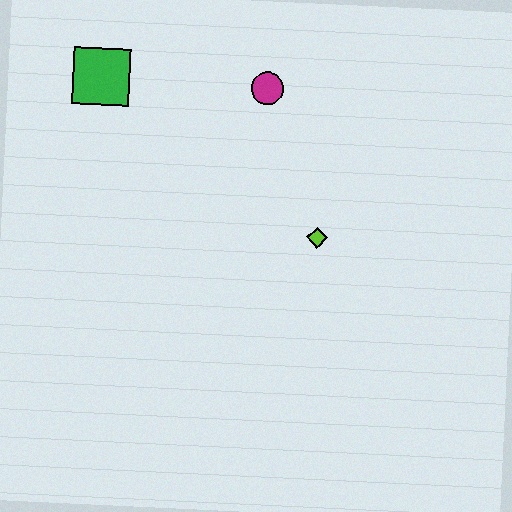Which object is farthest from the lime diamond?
The green square is farthest from the lime diamond.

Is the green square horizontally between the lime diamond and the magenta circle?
No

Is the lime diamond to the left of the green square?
No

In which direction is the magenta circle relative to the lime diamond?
The magenta circle is above the lime diamond.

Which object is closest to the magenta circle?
The lime diamond is closest to the magenta circle.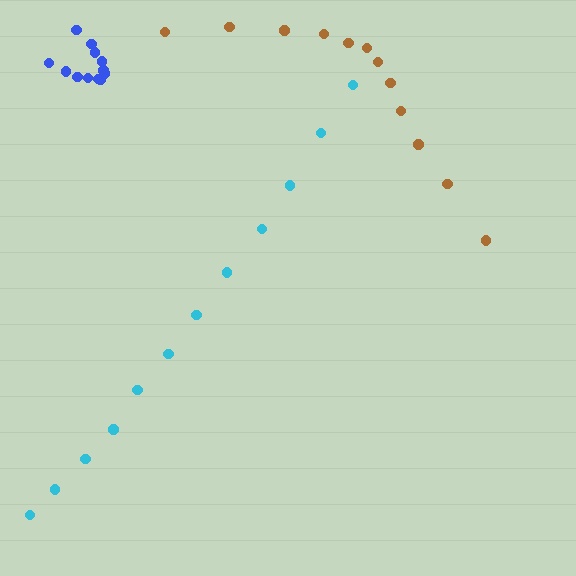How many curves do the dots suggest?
There are 3 distinct paths.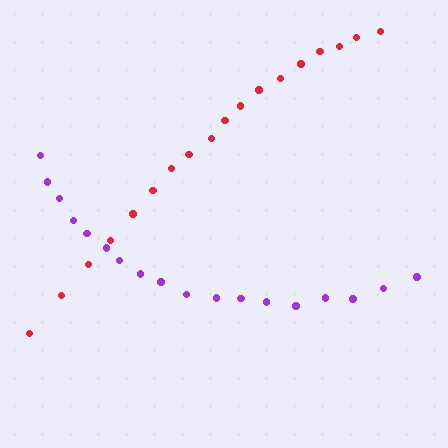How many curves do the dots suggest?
There are 2 distinct paths.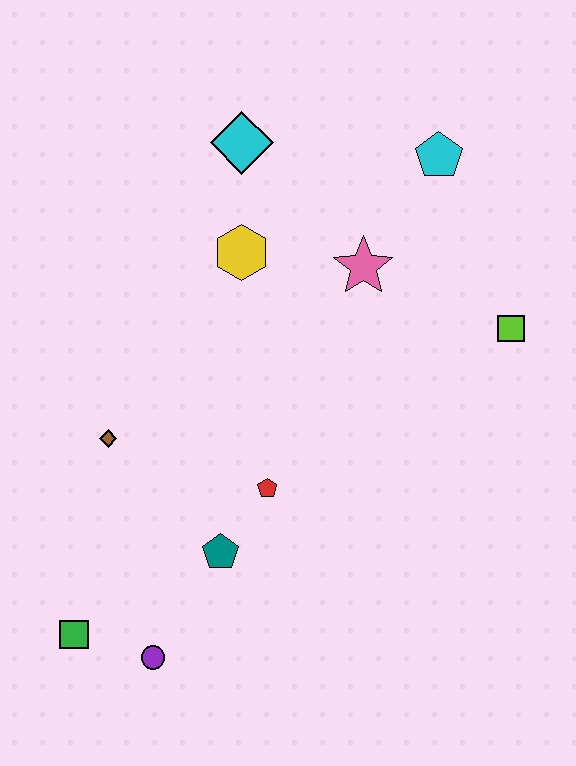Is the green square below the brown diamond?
Yes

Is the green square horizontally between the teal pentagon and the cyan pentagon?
No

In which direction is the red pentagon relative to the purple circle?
The red pentagon is above the purple circle.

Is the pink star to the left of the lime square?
Yes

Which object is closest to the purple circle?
The green square is closest to the purple circle.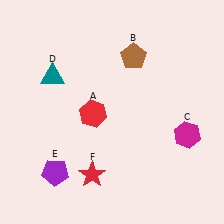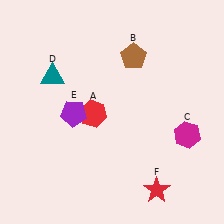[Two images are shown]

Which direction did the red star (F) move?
The red star (F) moved right.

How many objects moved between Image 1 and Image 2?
2 objects moved between the two images.